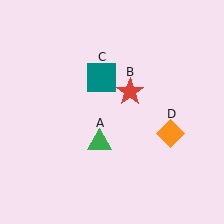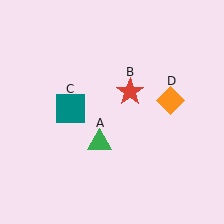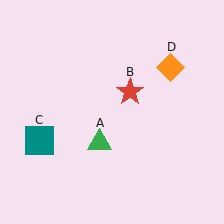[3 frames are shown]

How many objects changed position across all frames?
2 objects changed position: teal square (object C), orange diamond (object D).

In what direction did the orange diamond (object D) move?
The orange diamond (object D) moved up.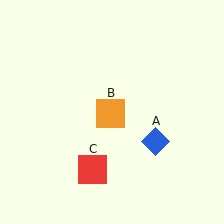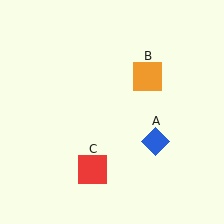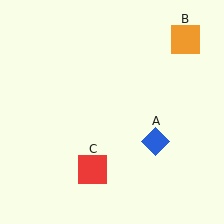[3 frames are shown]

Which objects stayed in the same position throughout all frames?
Blue diamond (object A) and red square (object C) remained stationary.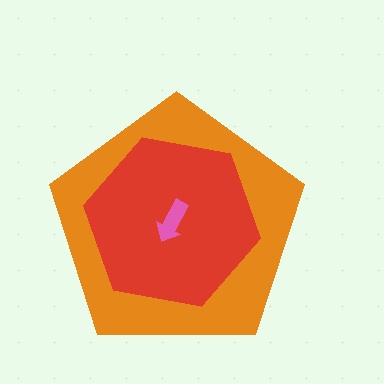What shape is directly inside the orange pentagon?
The red hexagon.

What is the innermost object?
The pink arrow.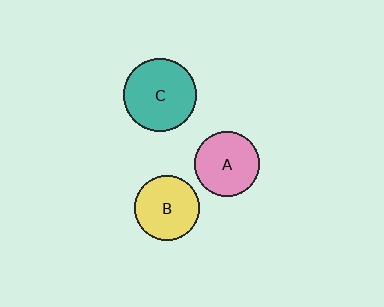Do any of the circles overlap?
No, none of the circles overlap.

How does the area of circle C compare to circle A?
Approximately 1.2 times.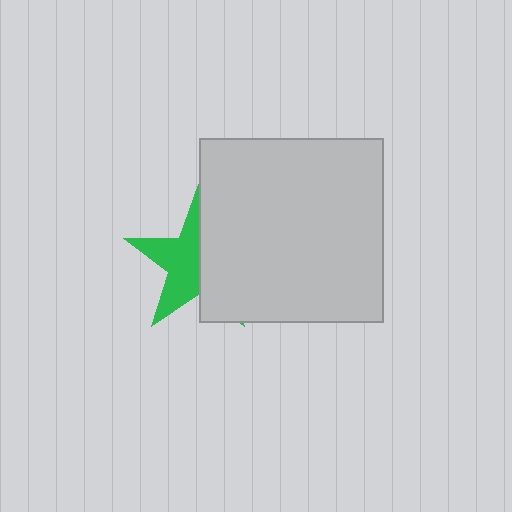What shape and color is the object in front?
The object in front is a light gray square.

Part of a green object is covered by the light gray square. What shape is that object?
It is a star.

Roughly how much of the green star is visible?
About half of it is visible (roughly 52%).